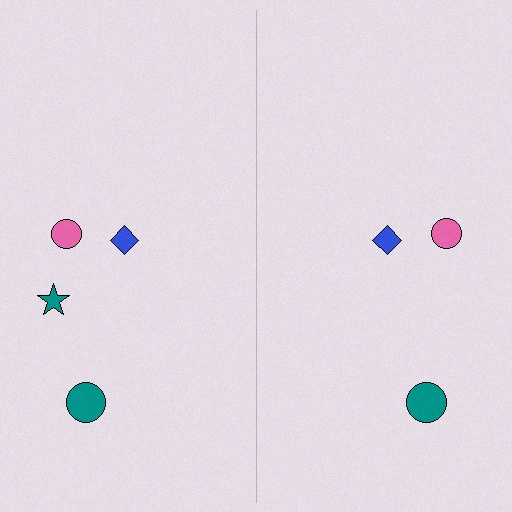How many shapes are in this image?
There are 7 shapes in this image.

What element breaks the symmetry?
A teal star is missing from the right side.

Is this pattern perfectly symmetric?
No, the pattern is not perfectly symmetric. A teal star is missing from the right side.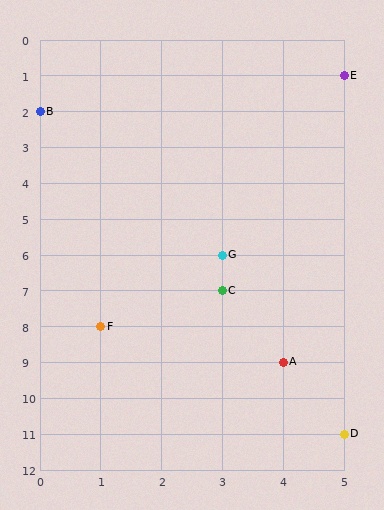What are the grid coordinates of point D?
Point D is at grid coordinates (5, 11).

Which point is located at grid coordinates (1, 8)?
Point F is at (1, 8).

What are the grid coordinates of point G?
Point G is at grid coordinates (3, 6).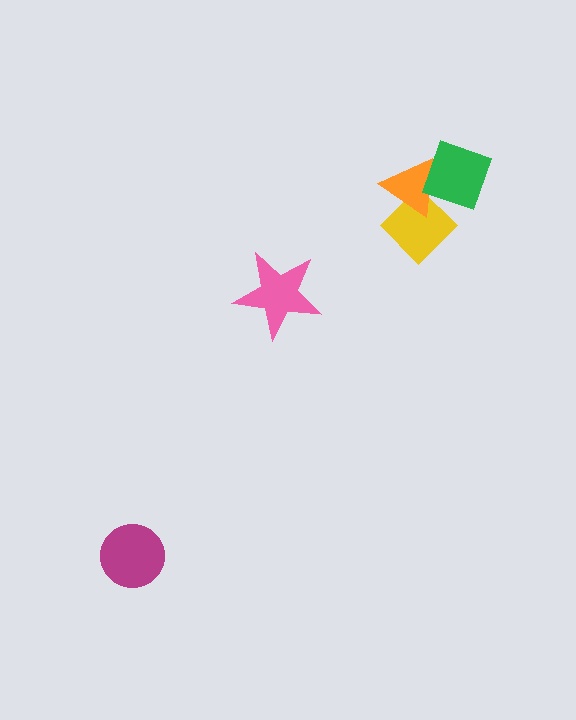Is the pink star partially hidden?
No, no other shape covers it.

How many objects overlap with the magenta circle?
0 objects overlap with the magenta circle.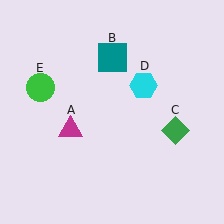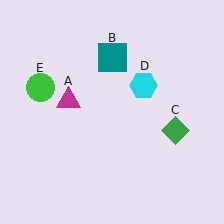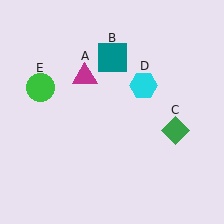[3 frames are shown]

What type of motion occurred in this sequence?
The magenta triangle (object A) rotated clockwise around the center of the scene.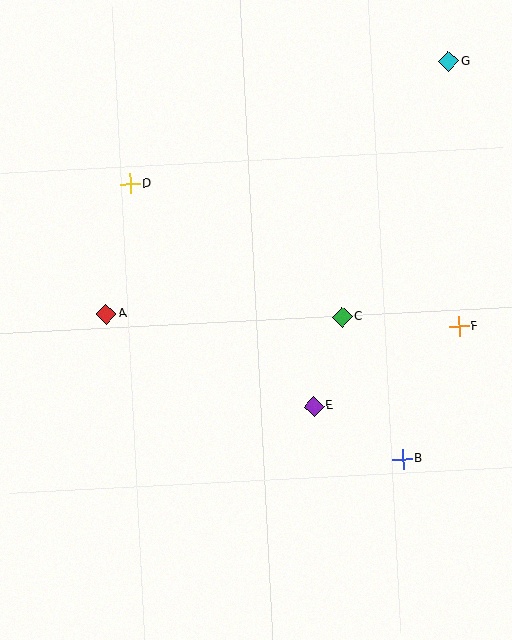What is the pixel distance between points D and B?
The distance between D and B is 387 pixels.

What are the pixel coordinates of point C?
Point C is at (342, 317).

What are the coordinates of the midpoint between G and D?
The midpoint between G and D is at (290, 123).